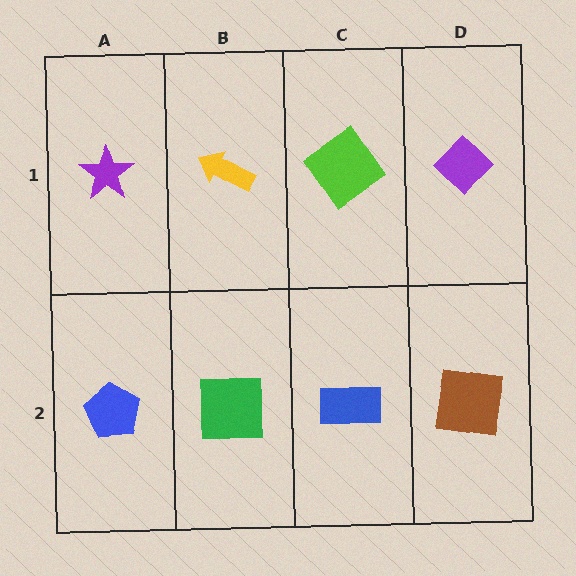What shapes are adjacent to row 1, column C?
A blue rectangle (row 2, column C), a yellow arrow (row 1, column B), a purple diamond (row 1, column D).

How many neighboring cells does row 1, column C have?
3.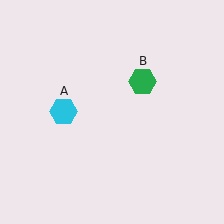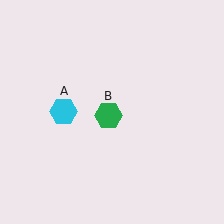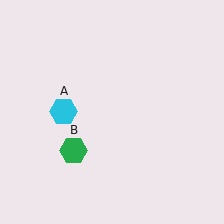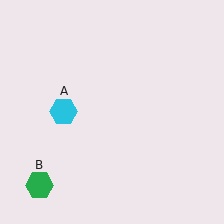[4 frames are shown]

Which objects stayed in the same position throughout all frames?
Cyan hexagon (object A) remained stationary.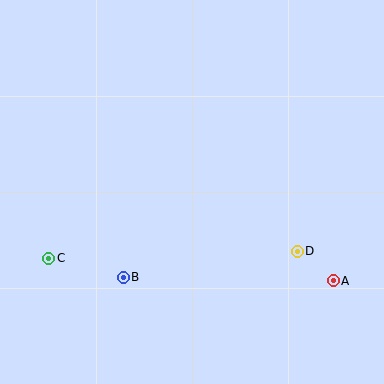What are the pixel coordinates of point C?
Point C is at (49, 258).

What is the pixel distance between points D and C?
The distance between D and C is 249 pixels.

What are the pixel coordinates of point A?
Point A is at (333, 281).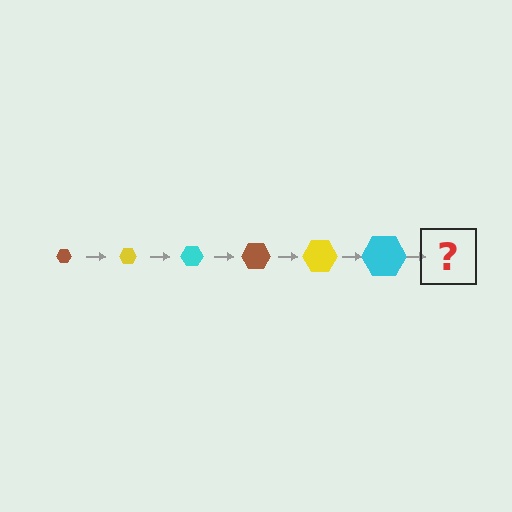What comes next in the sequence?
The next element should be a brown hexagon, larger than the previous one.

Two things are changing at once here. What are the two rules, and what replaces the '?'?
The two rules are that the hexagon grows larger each step and the color cycles through brown, yellow, and cyan. The '?' should be a brown hexagon, larger than the previous one.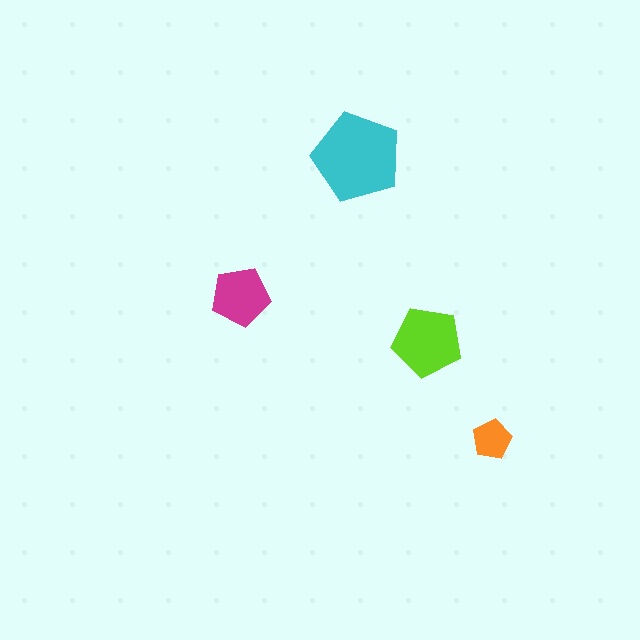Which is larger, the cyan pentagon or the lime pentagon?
The cyan one.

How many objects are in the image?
There are 4 objects in the image.